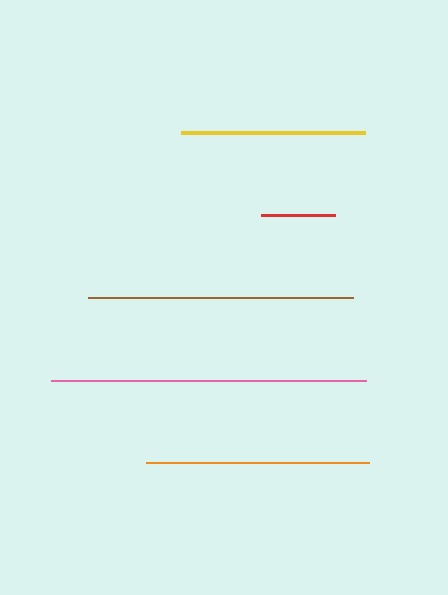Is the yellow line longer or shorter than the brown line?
The brown line is longer than the yellow line.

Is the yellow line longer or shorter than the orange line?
The orange line is longer than the yellow line.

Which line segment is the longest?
The pink line is the longest at approximately 316 pixels.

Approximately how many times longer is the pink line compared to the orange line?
The pink line is approximately 1.4 times the length of the orange line.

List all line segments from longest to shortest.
From longest to shortest: pink, brown, orange, yellow, red.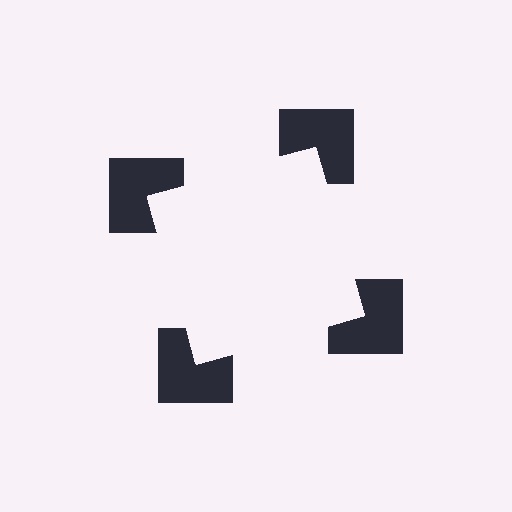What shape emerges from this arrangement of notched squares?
An illusory square — its edges are inferred from the aligned wedge cuts in the notched squares, not physically drawn.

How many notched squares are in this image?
There are 4 — one at each vertex of the illusory square.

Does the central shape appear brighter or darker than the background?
It typically appears slightly brighter than the background, even though no actual brightness change is drawn.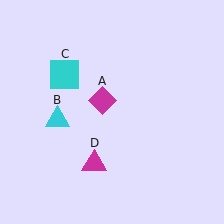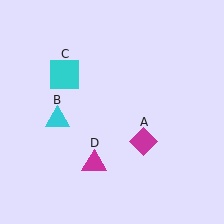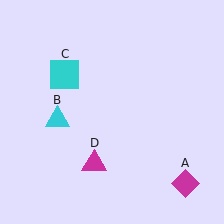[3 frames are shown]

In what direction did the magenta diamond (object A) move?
The magenta diamond (object A) moved down and to the right.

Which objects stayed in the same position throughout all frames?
Cyan triangle (object B) and cyan square (object C) and magenta triangle (object D) remained stationary.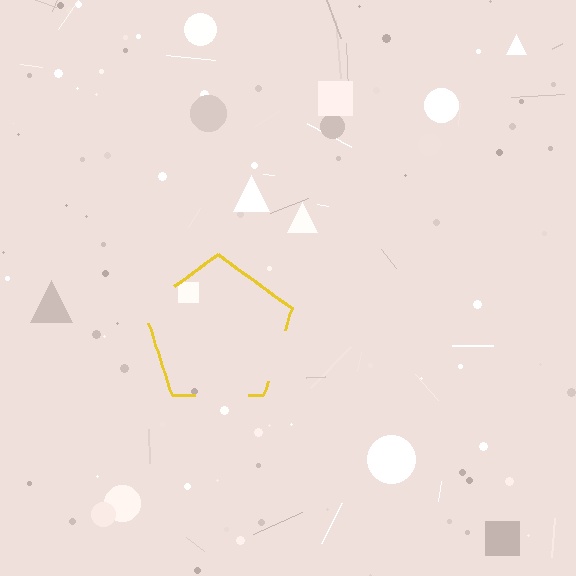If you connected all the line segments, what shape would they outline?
They would outline a pentagon.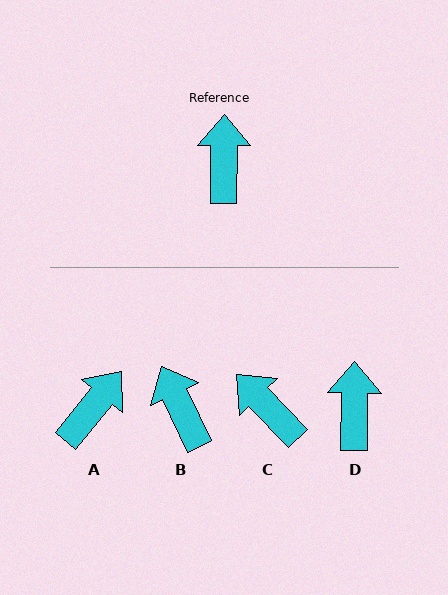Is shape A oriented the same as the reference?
No, it is off by about 39 degrees.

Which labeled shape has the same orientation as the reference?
D.